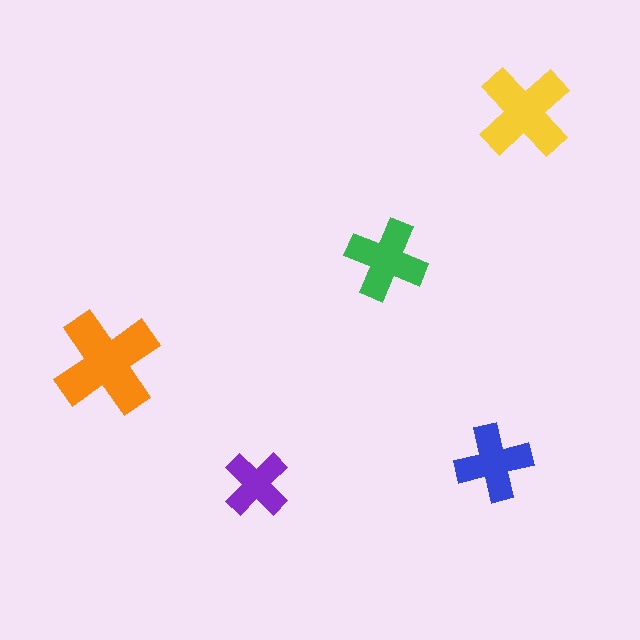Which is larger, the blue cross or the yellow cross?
The yellow one.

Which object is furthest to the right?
The yellow cross is rightmost.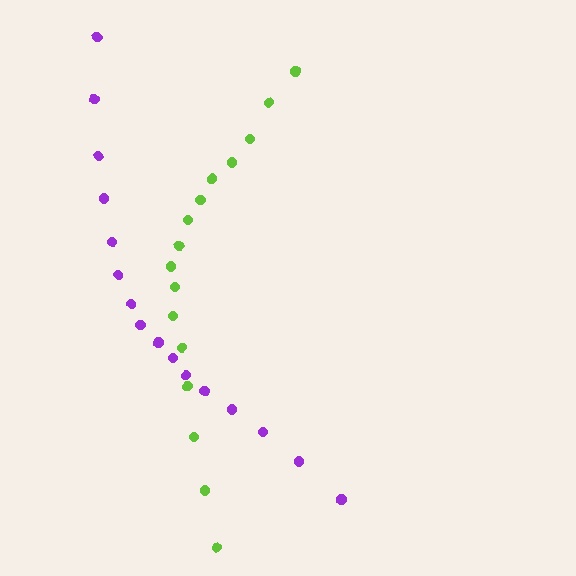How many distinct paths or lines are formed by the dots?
There are 2 distinct paths.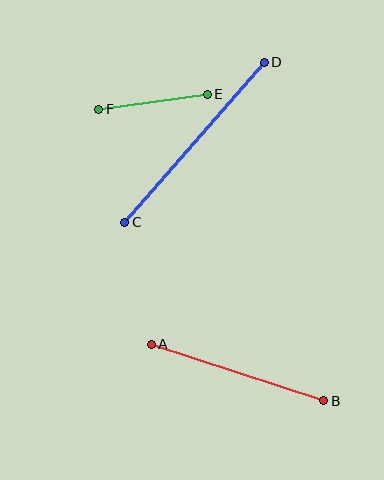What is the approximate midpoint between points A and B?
The midpoint is at approximately (238, 373) pixels.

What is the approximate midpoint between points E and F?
The midpoint is at approximately (153, 102) pixels.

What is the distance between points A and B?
The distance is approximately 181 pixels.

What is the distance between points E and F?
The distance is approximately 110 pixels.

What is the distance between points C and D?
The distance is approximately 212 pixels.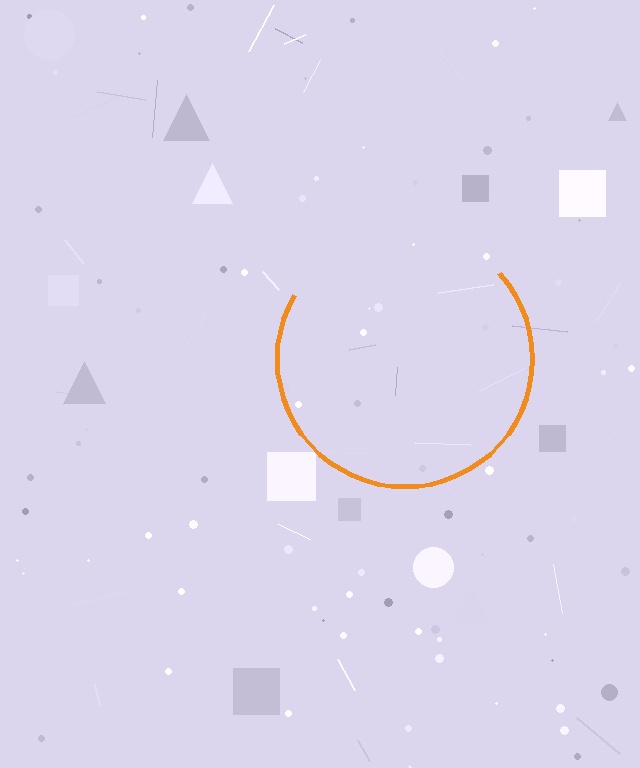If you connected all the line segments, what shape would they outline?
They would outline a circle.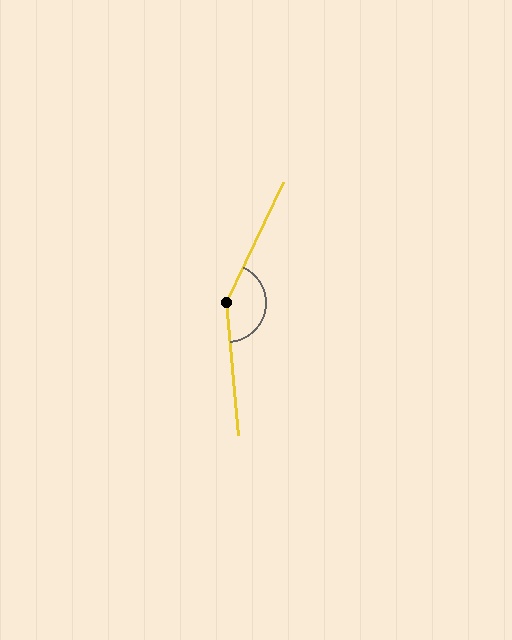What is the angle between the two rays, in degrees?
Approximately 150 degrees.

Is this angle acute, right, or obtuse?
It is obtuse.